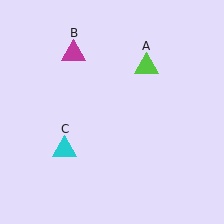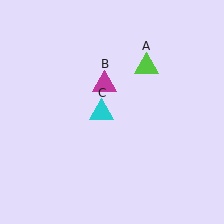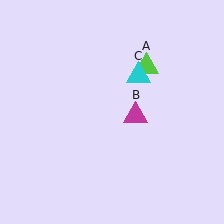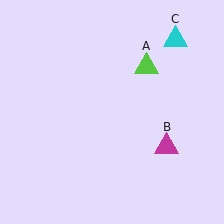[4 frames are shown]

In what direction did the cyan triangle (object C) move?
The cyan triangle (object C) moved up and to the right.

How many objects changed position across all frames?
2 objects changed position: magenta triangle (object B), cyan triangle (object C).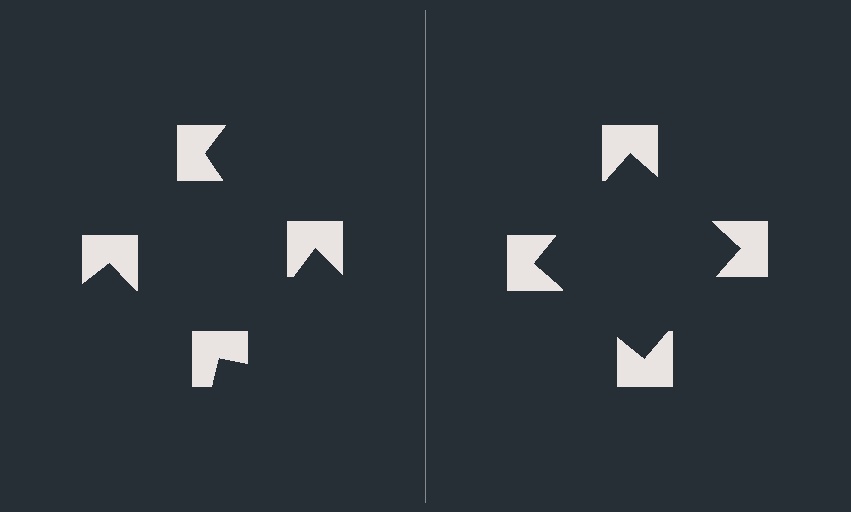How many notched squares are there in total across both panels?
8 — 4 on each side.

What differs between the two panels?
The notched squares are positioned identically on both sides; only the wedge orientations differ. On the right they align to a square; on the left they are misaligned.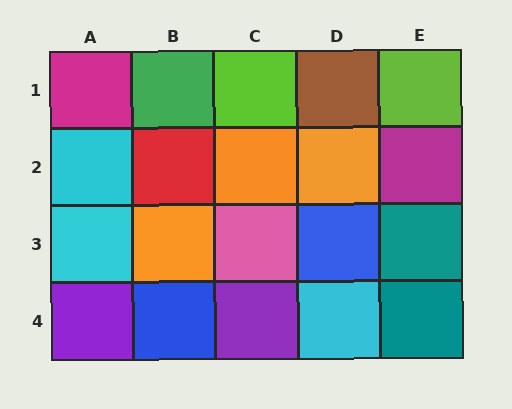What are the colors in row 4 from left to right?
Purple, blue, purple, cyan, teal.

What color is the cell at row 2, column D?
Orange.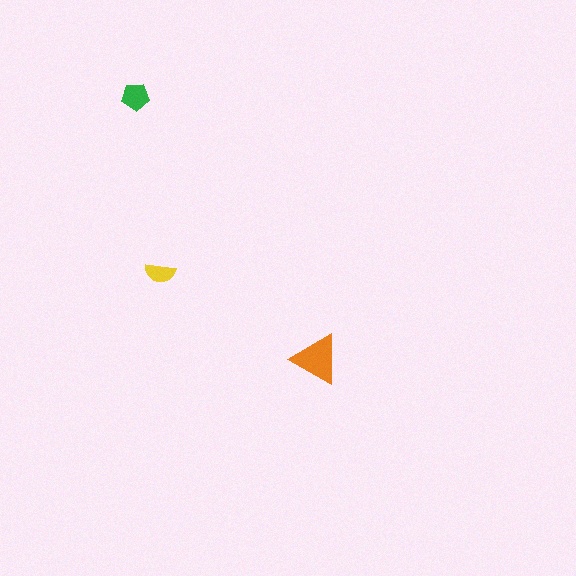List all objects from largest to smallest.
The orange triangle, the green pentagon, the yellow semicircle.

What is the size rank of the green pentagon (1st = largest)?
2nd.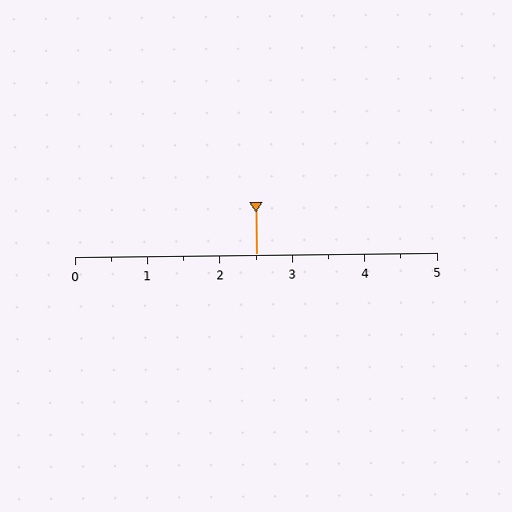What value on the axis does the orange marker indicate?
The marker indicates approximately 2.5.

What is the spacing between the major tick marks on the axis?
The major ticks are spaced 1 apart.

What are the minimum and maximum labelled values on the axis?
The axis runs from 0 to 5.